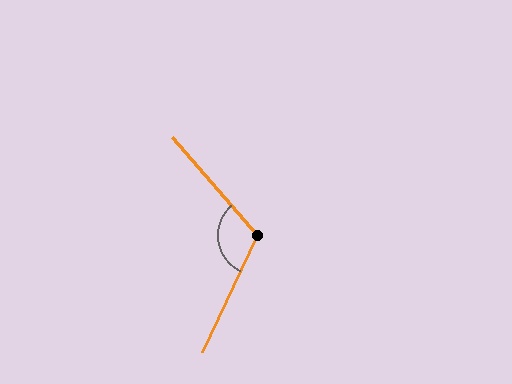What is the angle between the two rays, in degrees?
Approximately 114 degrees.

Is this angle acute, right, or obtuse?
It is obtuse.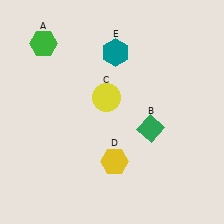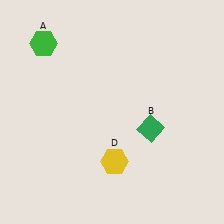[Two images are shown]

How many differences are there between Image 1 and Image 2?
There are 2 differences between the two images.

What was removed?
The teal hexagon (E), the yellow circle (C) were removed in Image 2.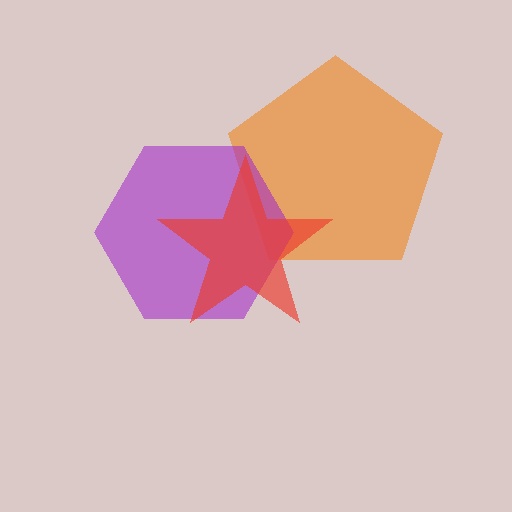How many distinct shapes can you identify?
There are 3 distinct shapes: an orange pentagon, a purple hexagon, a red star.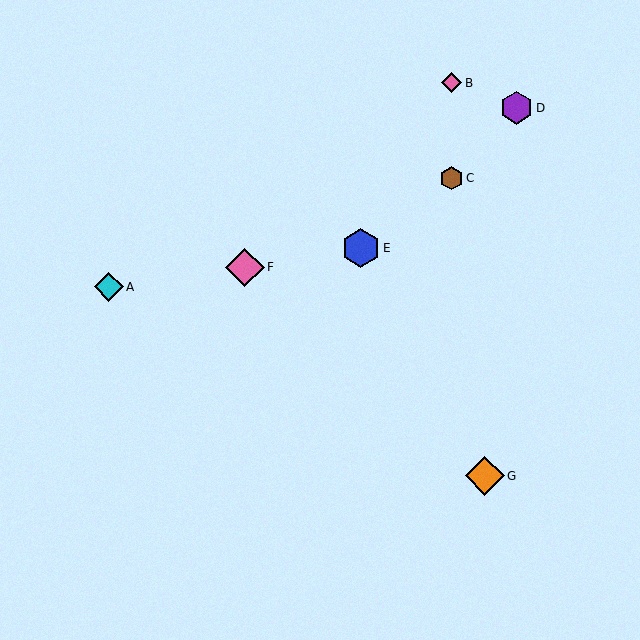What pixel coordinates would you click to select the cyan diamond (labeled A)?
Click at (109, 287) to select the cyan diamond A.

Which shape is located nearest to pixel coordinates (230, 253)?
The pink diamond (labeled F) at (245, 267) is nearest to that location.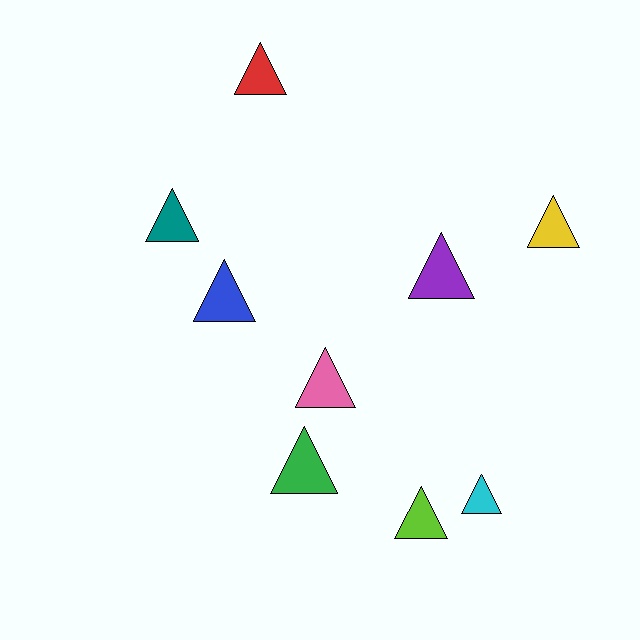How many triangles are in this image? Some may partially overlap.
There are 9 triangles.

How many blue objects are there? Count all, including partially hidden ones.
There is 1 blue object.